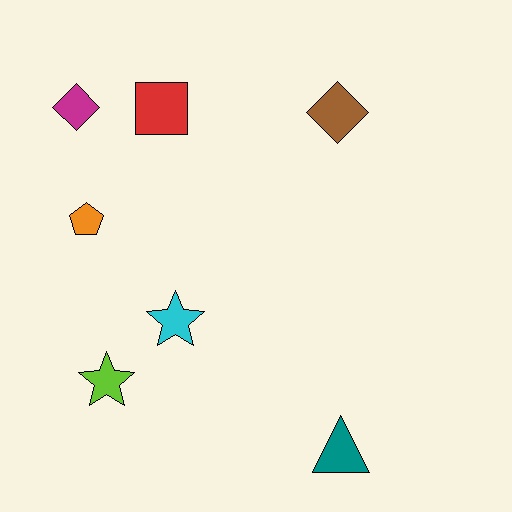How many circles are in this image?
There are no circles.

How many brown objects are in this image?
There is 1 brown object.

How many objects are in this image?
There are 7 objects.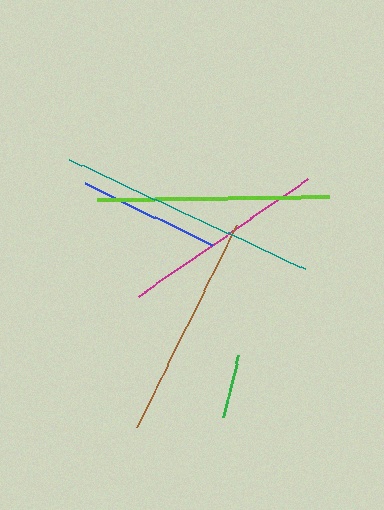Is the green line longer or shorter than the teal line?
The teal line is longer than the green line.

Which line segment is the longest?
The teal line is the longest at approximately 260 pixels.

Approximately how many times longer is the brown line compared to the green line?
The brown line is approximately 3.6 times the length of the green line.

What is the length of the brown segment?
The brown segment is approximately 225 pixels long.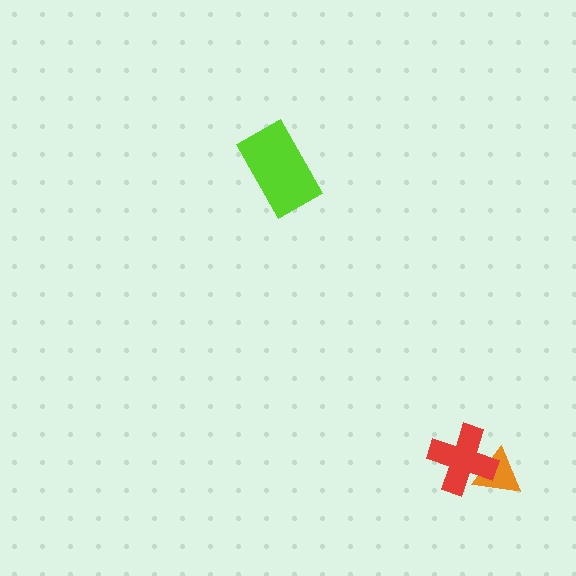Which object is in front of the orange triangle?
The red cross is in front of the orange triangle.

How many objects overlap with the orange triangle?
1 object overlaps with the orange triangle.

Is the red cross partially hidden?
No, no other shape covers it.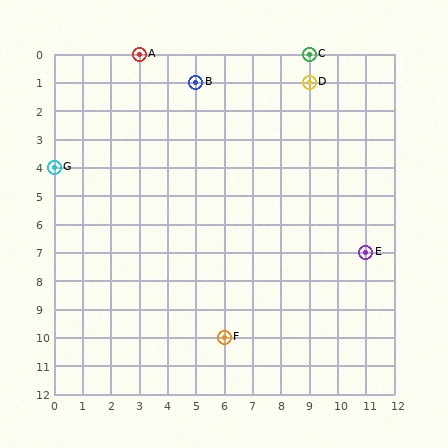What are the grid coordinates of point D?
Point D is at grid coordinates (9, 1).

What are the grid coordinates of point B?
Point B is at grid coordinates (5, 1).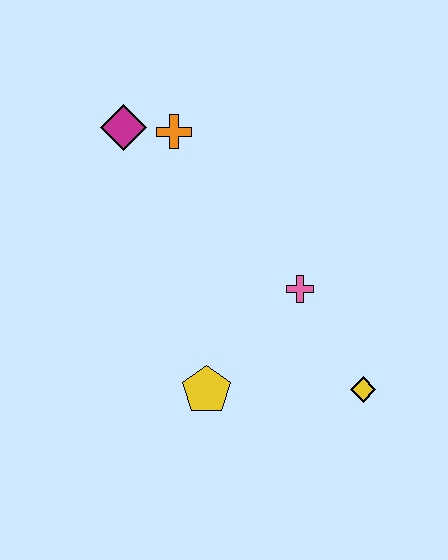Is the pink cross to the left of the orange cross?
No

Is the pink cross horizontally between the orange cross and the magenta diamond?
No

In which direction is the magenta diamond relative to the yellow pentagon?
The magenta diamond is above the yellow pentagon.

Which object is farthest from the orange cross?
The yellow diamond is farthest from the orange cross.